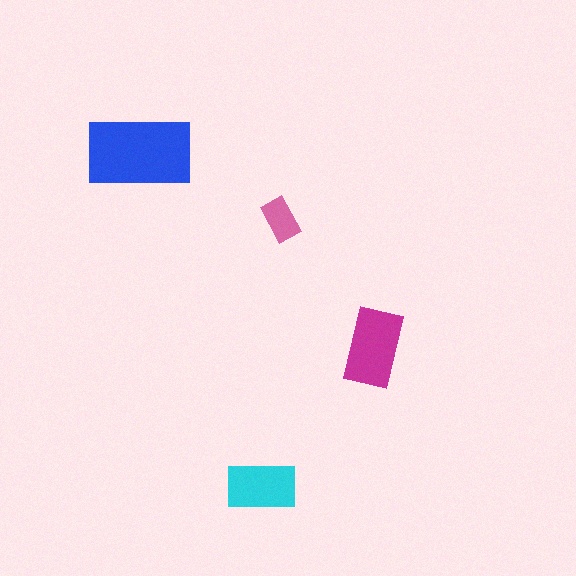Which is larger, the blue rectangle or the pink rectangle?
The blue one.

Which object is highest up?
The blue rectangle is topmost.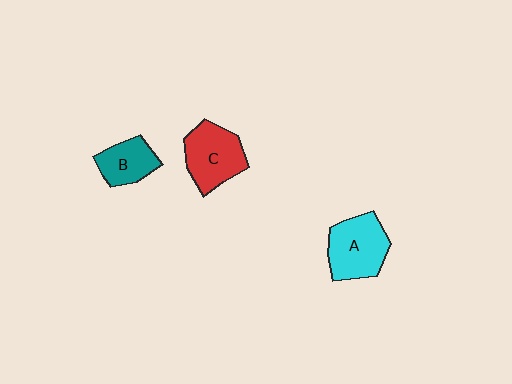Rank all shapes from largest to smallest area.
From largest to smallest: A (cyan), C (red), B (teal).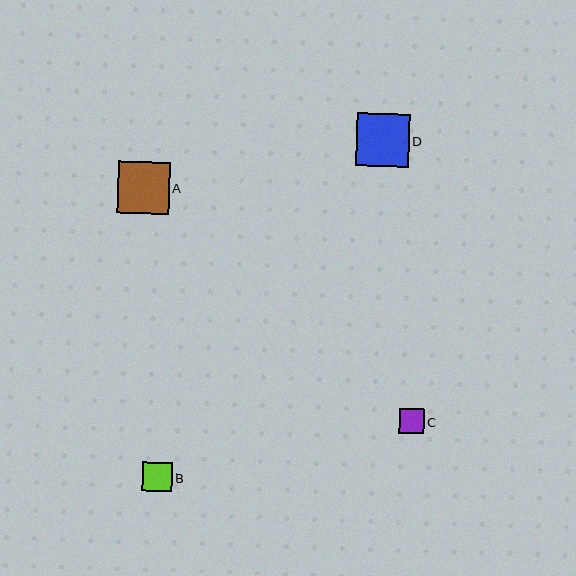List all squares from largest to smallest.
From largest to smallest: D, A, B, C.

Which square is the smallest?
Square C is the smallest with a size of approximately 25 pixels.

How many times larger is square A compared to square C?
Square A is approximately 2.1 times the size of square C.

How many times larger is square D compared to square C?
Square D is approximately 2.2 times the size of square C.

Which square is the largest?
Square D is the largest with a size of approximately 53 pixels.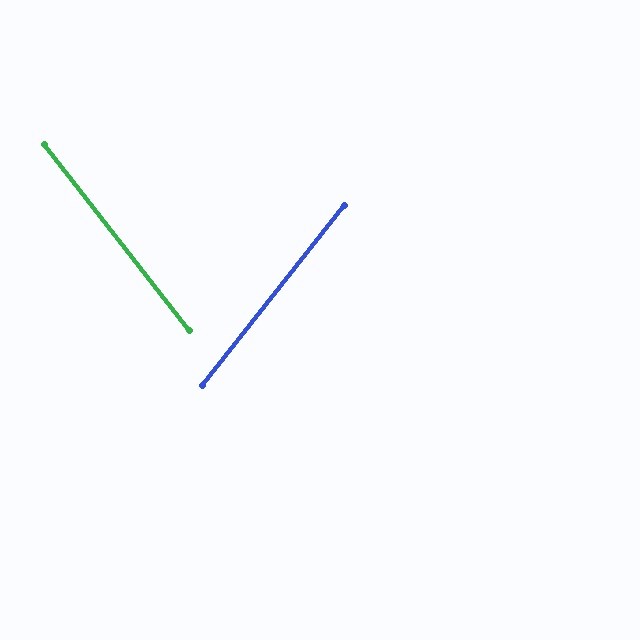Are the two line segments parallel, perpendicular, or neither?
Neither parallel nor perpendicular — they differ by about 76°.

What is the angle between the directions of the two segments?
Approximately 76 degrees.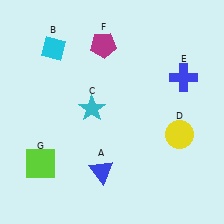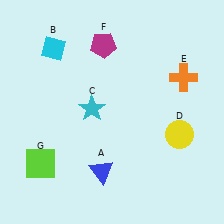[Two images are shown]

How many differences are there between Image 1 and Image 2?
There is 1 difference between the two images.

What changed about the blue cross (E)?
In Image 1, E is blue. In Image 2, it changed to orange.